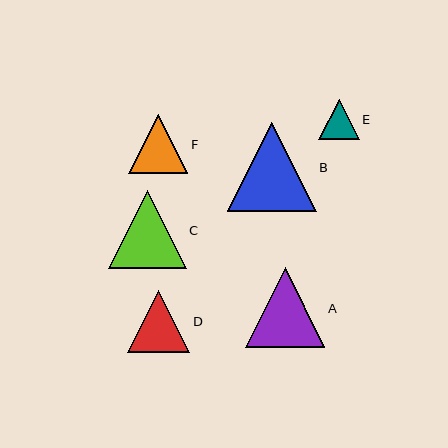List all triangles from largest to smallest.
From largest to smallest: B, A, C, D, F, E.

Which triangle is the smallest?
Triangle E is the smallest with a size of approximately 41 pixels.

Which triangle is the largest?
Triangle B is the largest with a size of approximately 89 pixels.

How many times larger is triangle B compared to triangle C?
Triangle B is approximately 1.1 times the size of triangle C.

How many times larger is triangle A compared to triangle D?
Triangle A is approximately 1.3 times the size of triangle D.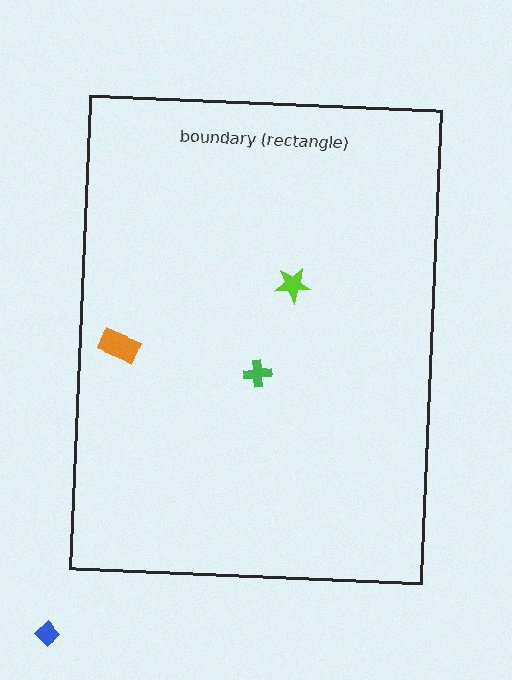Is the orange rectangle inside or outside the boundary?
Inside.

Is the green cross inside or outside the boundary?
Inside.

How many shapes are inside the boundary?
3 inside, 1 outside.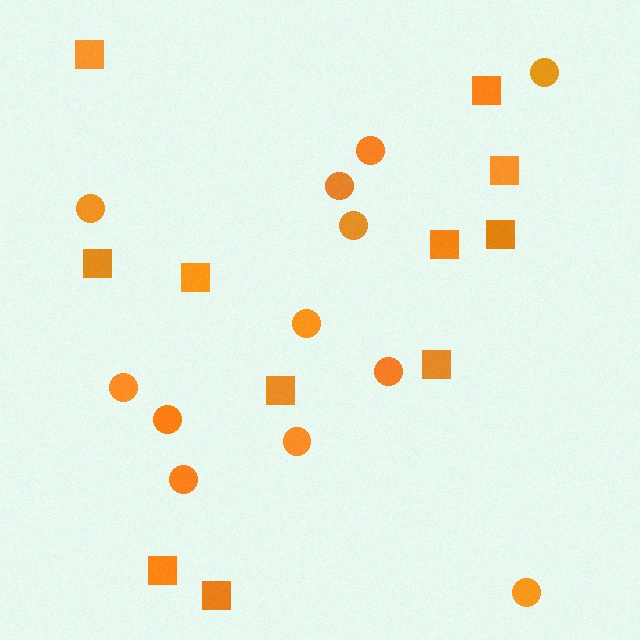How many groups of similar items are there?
There are 2 groups: one group of squares (11) and one group of circles (12).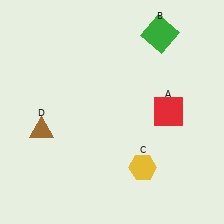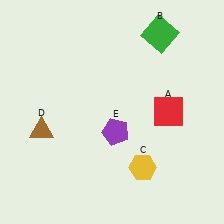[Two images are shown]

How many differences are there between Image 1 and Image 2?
There is 1 difference between the two images.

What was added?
A purple pentagon (E) was added in Image 2.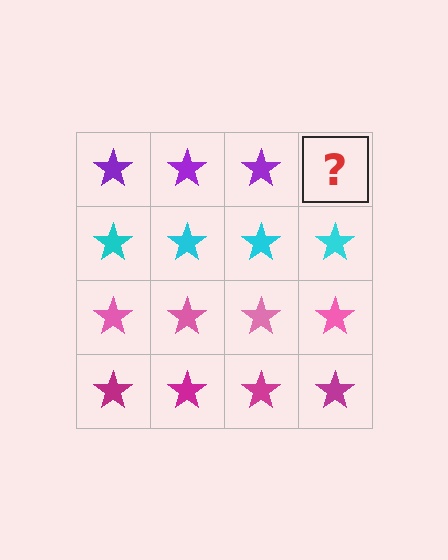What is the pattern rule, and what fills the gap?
The rule is that each row has a consistent color. The gap should be filled with a purple star.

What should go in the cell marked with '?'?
The missing cell should contain a purple star.